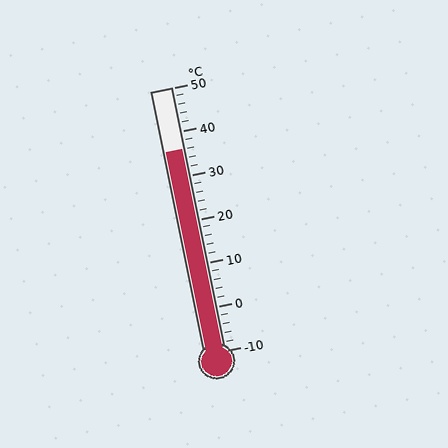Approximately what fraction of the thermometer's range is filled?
The thermometer is filled to approximately 75% of its range.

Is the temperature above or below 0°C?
The temperature is above 0°C.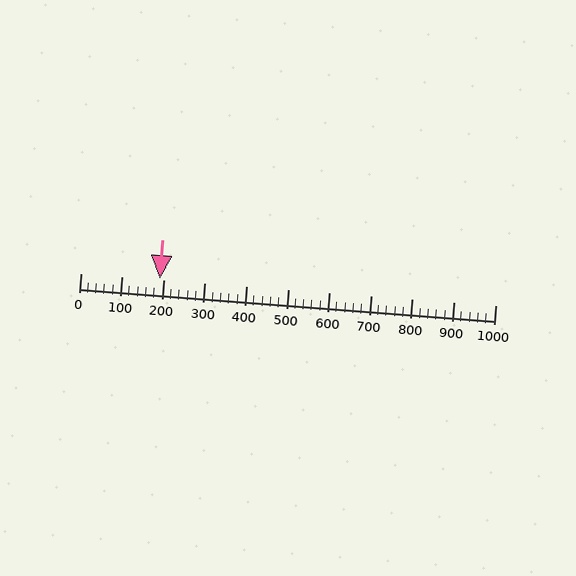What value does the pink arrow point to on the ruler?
The pink arrow points to approximately 192.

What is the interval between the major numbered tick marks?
The major tick marks are spaced 100 units apart.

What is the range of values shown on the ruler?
The ruler shows values from 0 to 1000.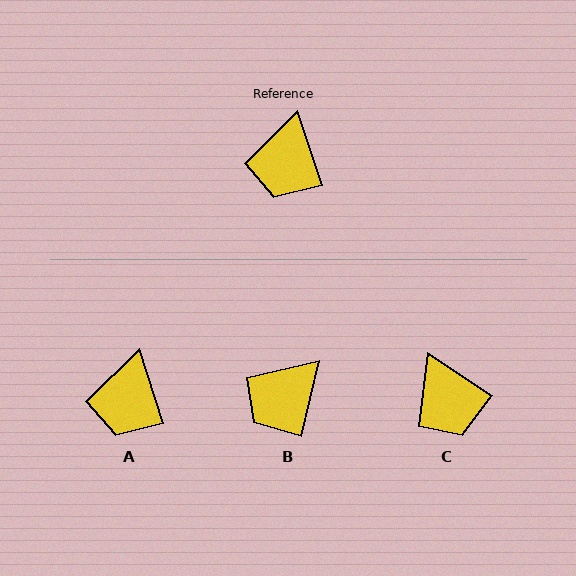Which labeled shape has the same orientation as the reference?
A.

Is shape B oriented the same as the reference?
No, it is off by about 31 degrees.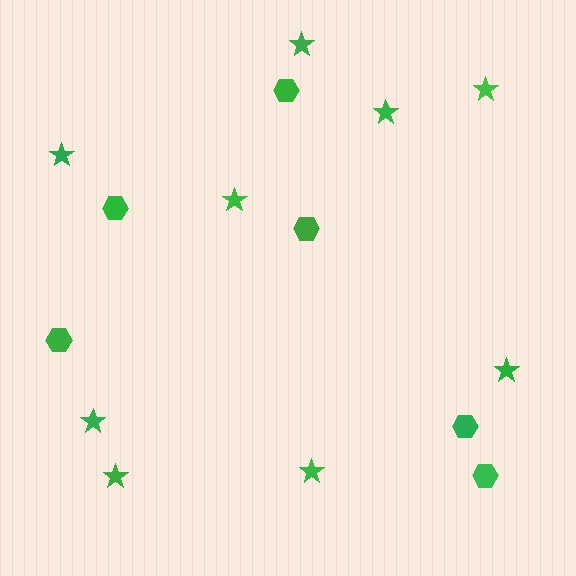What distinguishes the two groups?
There are 2 groups: one group of hexagons (6) and one group of stars (9).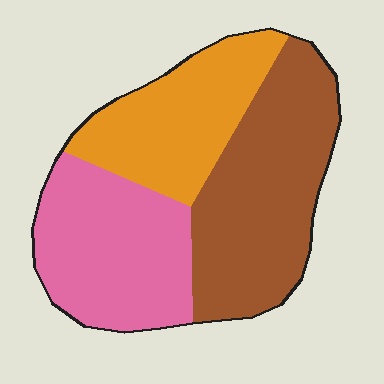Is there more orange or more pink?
Pink.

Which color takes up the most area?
Brown, at roughly 40%.